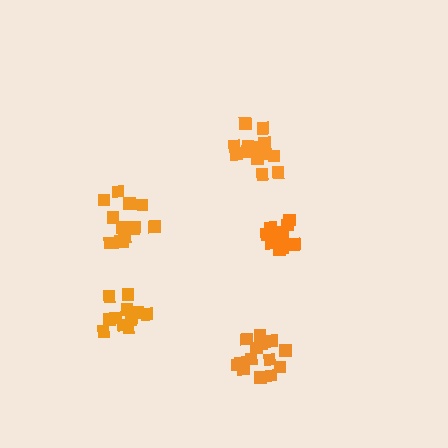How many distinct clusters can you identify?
There are 5 distinct clusters.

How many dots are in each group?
Group 1: 15 dots, Group 2: 13 dots, Group 3: 13 dots, Group 4: 14 dots, Group 5: 12 dots (67 total).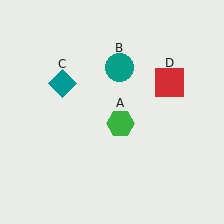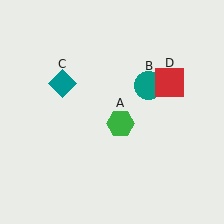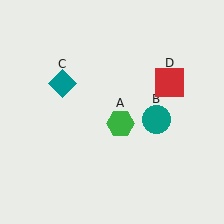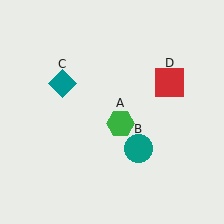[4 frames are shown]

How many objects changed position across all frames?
1 object changed position: teal circle (object B).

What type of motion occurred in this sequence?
The teal circle (object B) rotated clockwise around the center of the scene.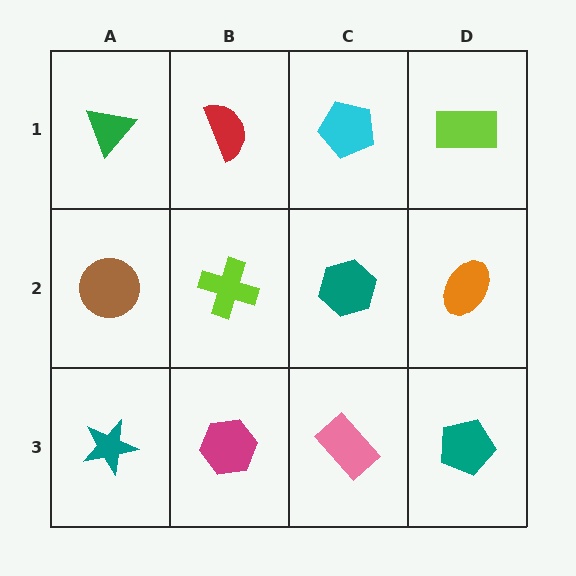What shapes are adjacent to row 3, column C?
A teal hexagon (row 2, column C), a magenta hexagon (row 3, column B), a teal pentagon (row 3, column D).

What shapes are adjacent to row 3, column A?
A brown circle (row 2, column A), a magenta hexagon (row 3, column B).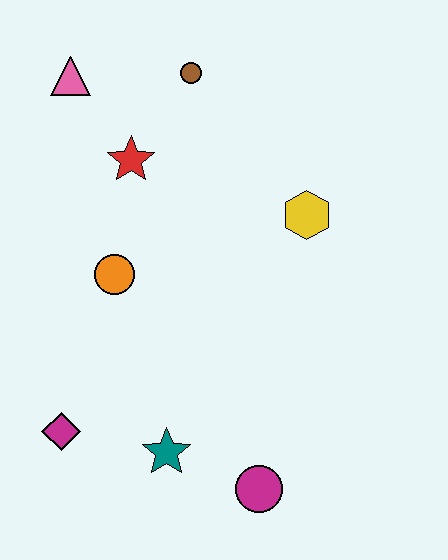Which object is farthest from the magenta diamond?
The brown circle is farthest from the magenta diamond.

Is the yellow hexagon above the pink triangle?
No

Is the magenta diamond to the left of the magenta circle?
Yes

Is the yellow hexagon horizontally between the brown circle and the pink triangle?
No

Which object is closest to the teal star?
The magenta circle is closest to the teal star.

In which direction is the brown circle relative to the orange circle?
The brown circle is above the orange circle.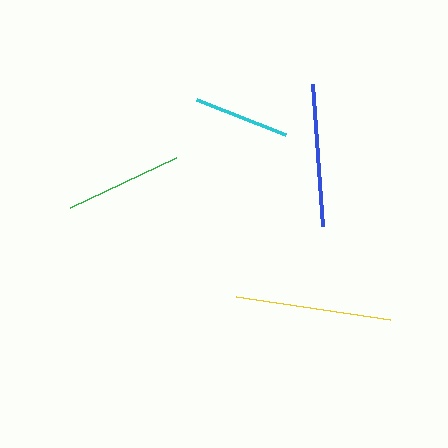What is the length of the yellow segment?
The yellow segment is approximately 156 pixels long.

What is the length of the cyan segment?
The cyan segment is approximately 96 pixels long.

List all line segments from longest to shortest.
From longest to shortest: yellow, blue, green, cyan.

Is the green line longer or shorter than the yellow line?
The yellow line is longer than the green line.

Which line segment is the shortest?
The cyan line is the shortest at approximately 96 pixels.